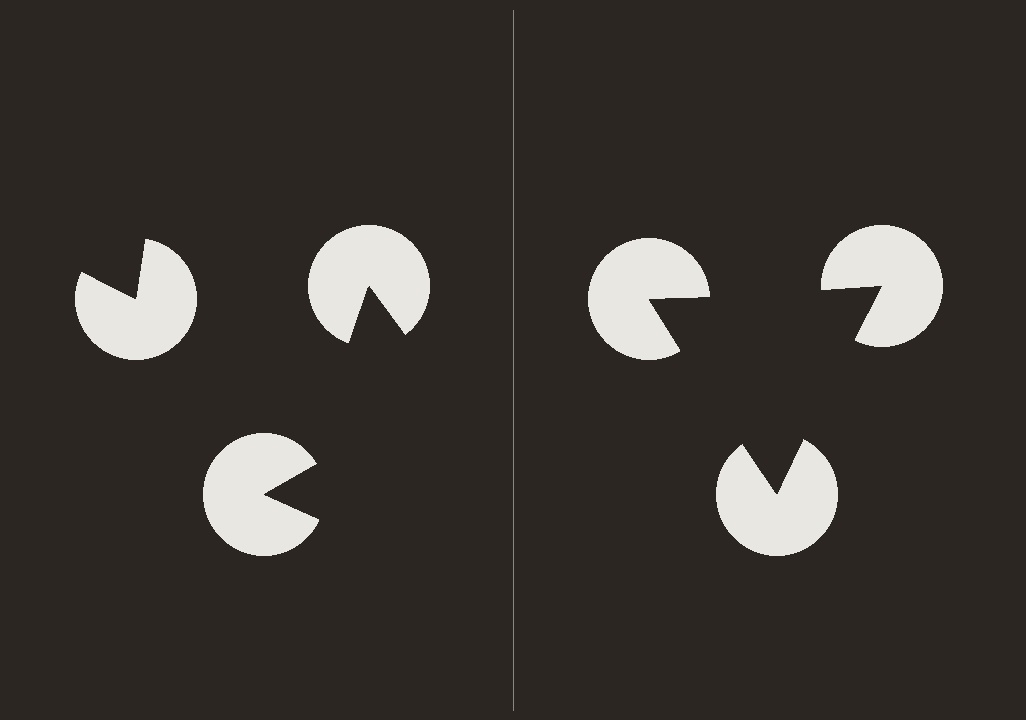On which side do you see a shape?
An illusory triangle appears on the right side. On the left side the wedge cuts are rotated, so no coherent shape forms.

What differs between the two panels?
The pac-man discs are positioned identically on both sides; only the wedge orientations differ. On the right they align to a triangle; on the left they are misaligned.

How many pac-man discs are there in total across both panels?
6 — 3 on each side.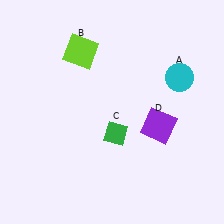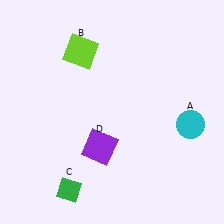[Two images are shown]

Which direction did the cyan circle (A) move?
The cyan circle (A) moved down.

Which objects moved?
The objects that moved are: the cyan circle (A), the green diamond (C), the purple square (D).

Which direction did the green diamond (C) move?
The green diamond (C) moved down.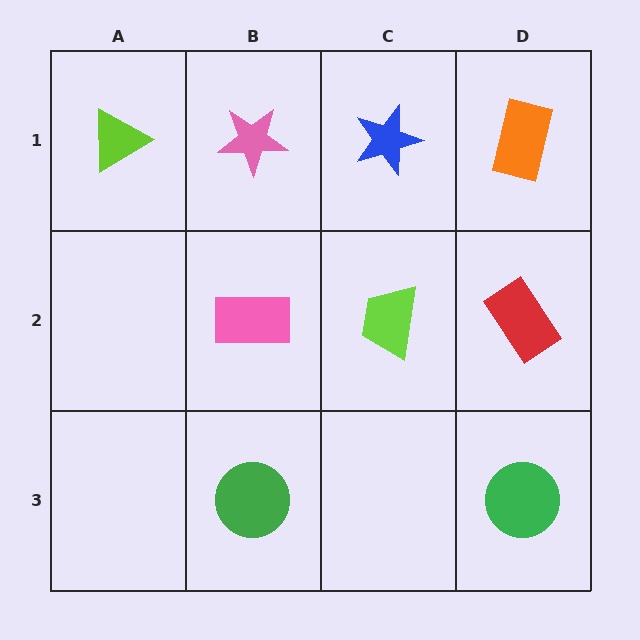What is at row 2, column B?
A pink rectangle.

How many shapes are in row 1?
4 shapes.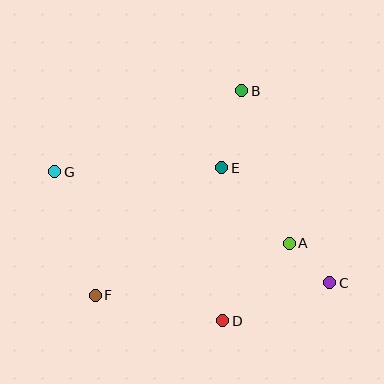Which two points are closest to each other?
Points A and C are closest to each other.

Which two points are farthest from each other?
Points C and G are farthest from each other.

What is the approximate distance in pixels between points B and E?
The distance between B and E is approximately 79 pixels.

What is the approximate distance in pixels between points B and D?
The distance between B and D is approximately 231 pixels.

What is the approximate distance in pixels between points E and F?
The distance between E and F is approximately 180 pixels.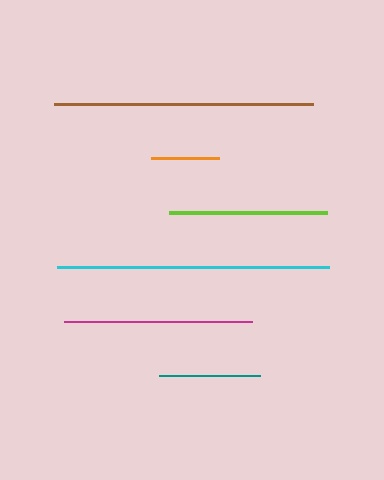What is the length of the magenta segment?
The magenta segment is approximately 188 pixels long.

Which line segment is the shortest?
The orange line is the shortest at approximately 68 pixels.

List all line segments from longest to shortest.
From longest to shortest: cyan, brown, magenta, lime, teal, orange.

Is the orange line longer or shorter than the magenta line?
The magenta line is longer than the orange line.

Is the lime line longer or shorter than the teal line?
The lime line is longer than the teal line.